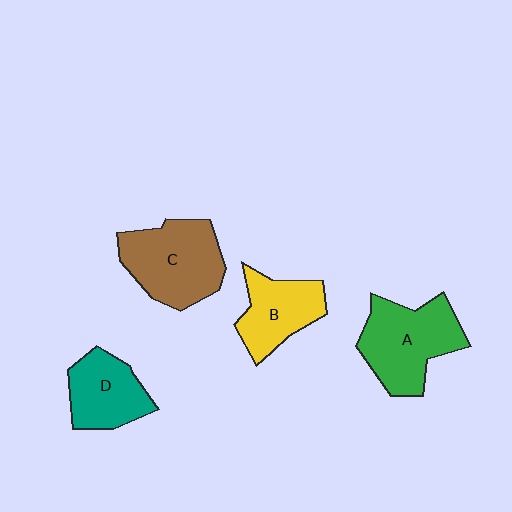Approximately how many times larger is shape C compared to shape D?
Approximately 1.4 times.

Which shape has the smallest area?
Shape D (teal).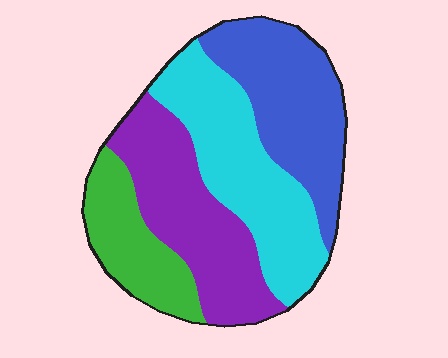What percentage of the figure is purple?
Purple takes up between a quarter and a half of the figure.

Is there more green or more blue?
Blue.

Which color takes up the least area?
Green, at roughly 15%.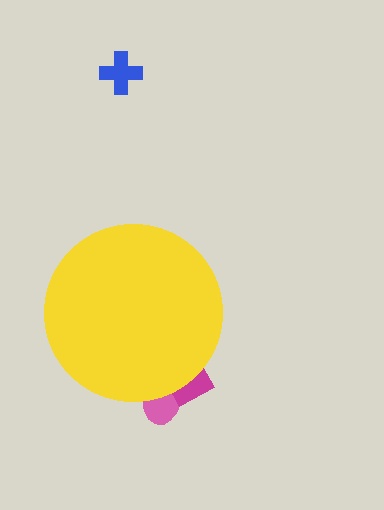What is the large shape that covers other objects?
A yellow circle.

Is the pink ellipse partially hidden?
Yes, the pink ellipse is partially hidden behind the yellow circle.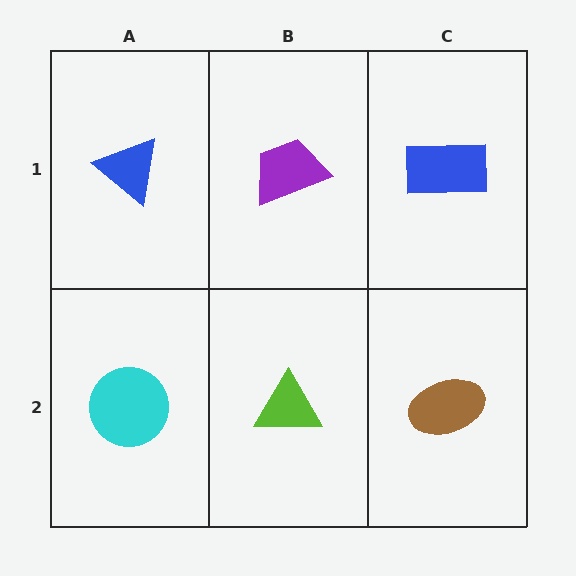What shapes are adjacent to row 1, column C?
A brown ellipse (row 2, column C), a purple trapezoid (row 1, column B).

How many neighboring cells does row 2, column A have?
2.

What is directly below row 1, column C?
A brown ellipse.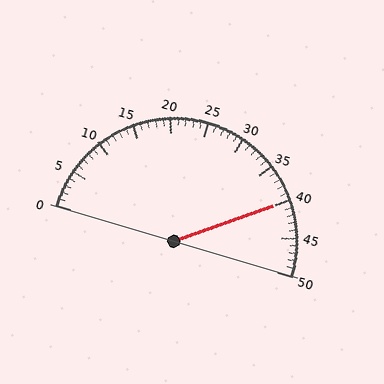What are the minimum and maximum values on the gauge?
The gauge ranges from 0 to 50.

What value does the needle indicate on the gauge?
The needle indicates approximately 40.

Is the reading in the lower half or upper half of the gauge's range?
The reading is in the upper half of the range (0 to 50).